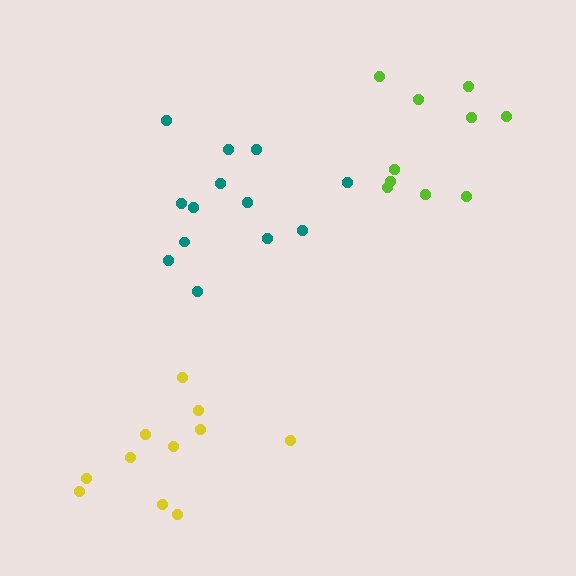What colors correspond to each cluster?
The clusters are colored: teal, lime, yellow.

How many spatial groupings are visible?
There are 3 spatial groupings.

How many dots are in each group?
Group 1: 13 dots, Group 2: 10 dots, Group 3: 11 dots (34 total).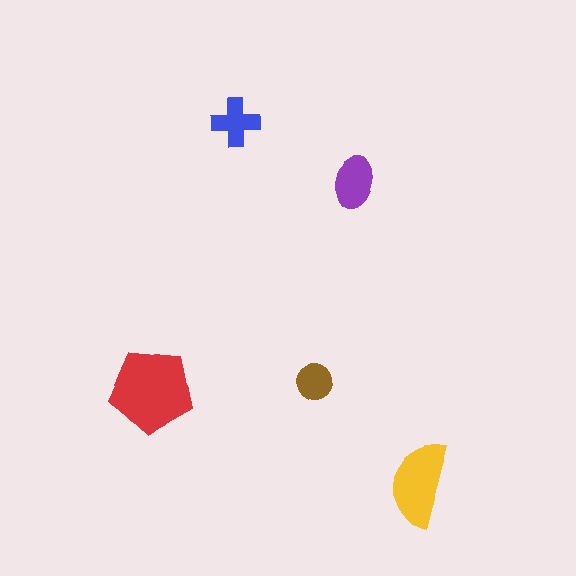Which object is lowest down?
The yellow semicircle is bottommost.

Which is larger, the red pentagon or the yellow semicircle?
The red pentagon.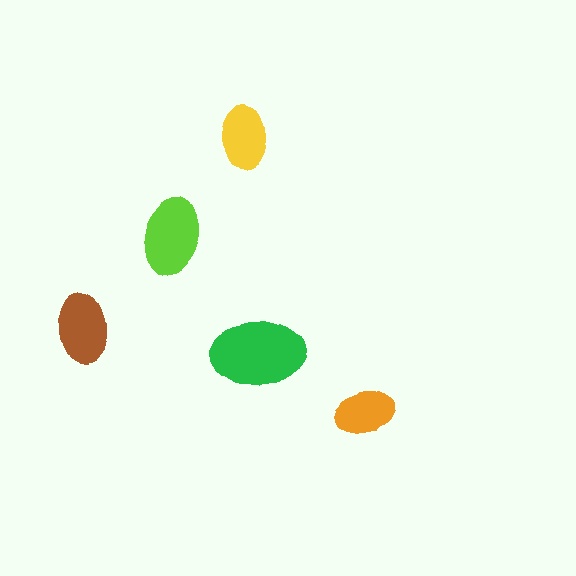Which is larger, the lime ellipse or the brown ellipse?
The lime one.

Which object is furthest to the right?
The orange ellipse is rightmost.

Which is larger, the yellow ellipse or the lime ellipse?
The lime one.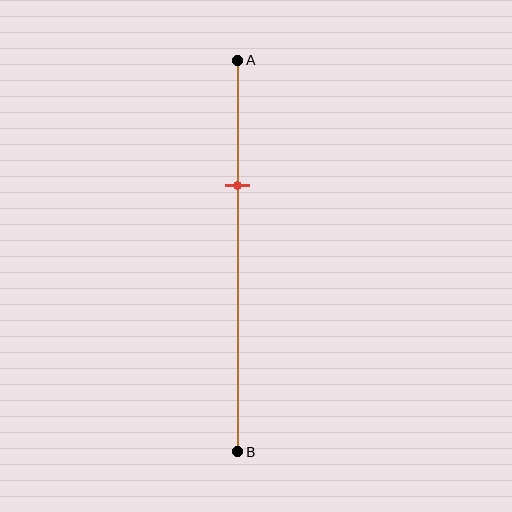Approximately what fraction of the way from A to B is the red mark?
The red mark is approximately 30% of the way from A to B.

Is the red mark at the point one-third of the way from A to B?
Yes, the mark is approximately at the one-third point.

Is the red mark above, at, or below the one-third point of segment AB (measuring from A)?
The red mark is approximately at the one-third point of segment AB.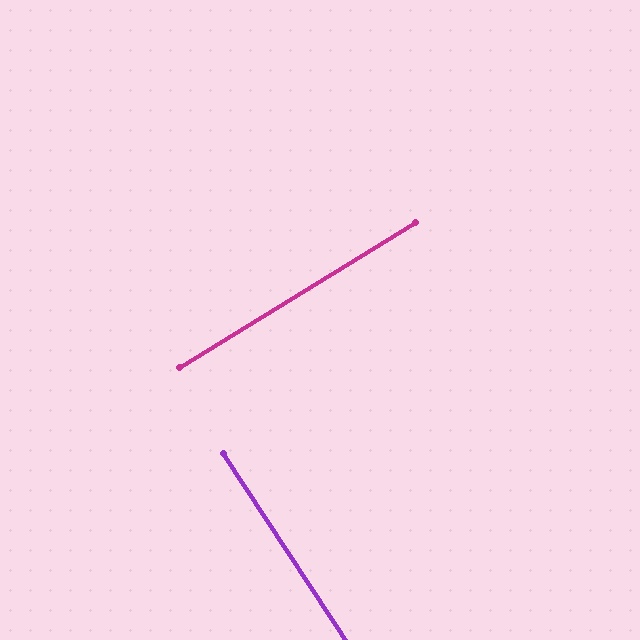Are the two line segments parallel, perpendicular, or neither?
Perpendicular — they meet at approximately 88°.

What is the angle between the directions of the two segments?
Approximately 88 degrees.